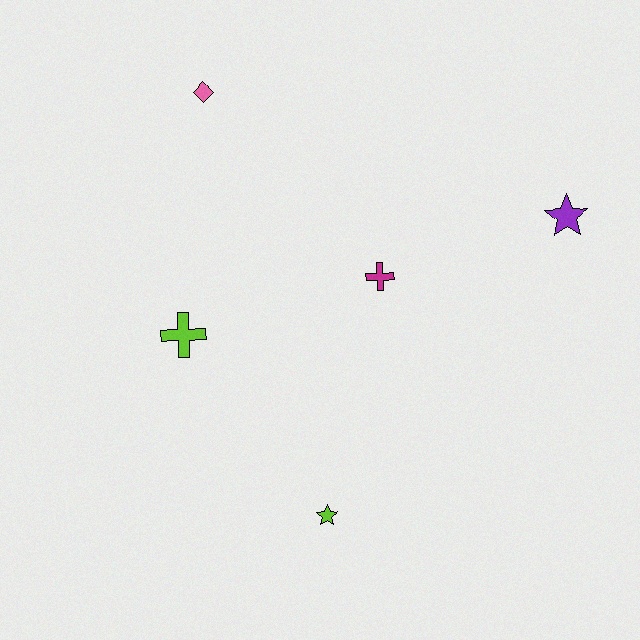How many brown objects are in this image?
There are no brown objects.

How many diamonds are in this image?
There is 1 diamond.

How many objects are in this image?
There are 5 objects.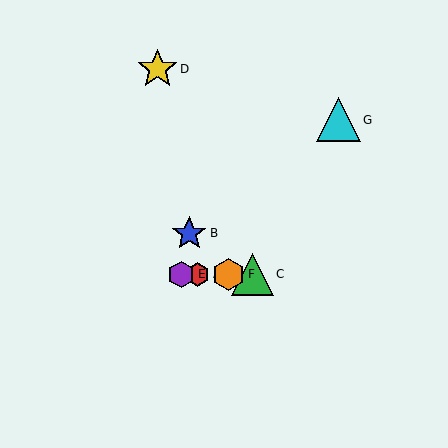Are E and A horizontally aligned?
Yes, both are at y≈274.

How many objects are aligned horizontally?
4 objects (A, C, E, F) are aligned horizontally.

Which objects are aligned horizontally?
Objects A, C, E, F are aligned horizontally.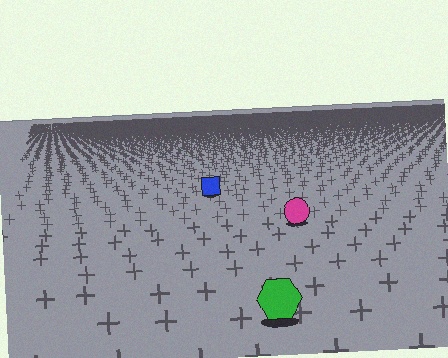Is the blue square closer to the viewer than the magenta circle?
No. The magenta circle is closer — you can tell from the texture gradient: the ground texture is coarser near it.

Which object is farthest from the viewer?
The blue square is farthest from the viewer. It appears smaller and the ground texture around it is denser.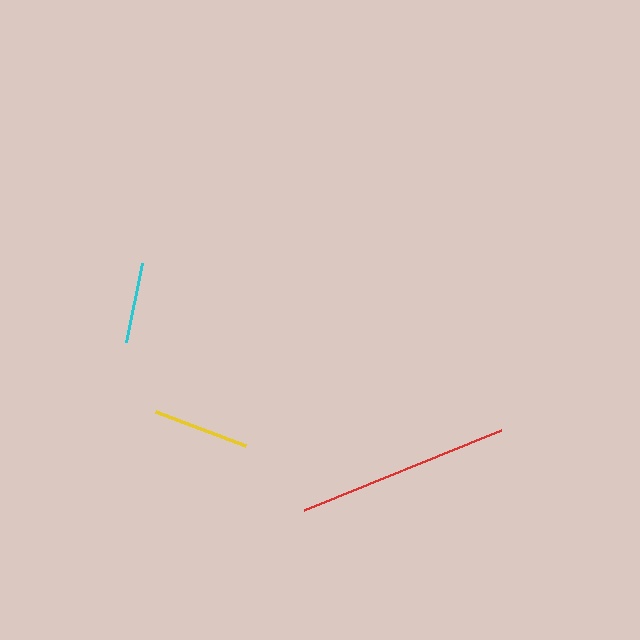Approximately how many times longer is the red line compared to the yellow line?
The red line is approximately 2.2 times the length of the yellow line.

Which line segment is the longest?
The red line is the longest at approximately 212 pixels.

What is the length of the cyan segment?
The cyan segment is approximately 81 pixels long.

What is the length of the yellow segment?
The yellow segment is approximately 96 pixels long.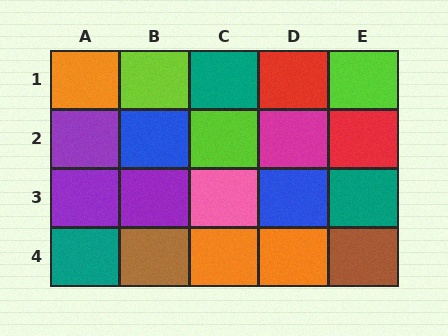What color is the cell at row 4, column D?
Orange.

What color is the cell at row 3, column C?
Pink.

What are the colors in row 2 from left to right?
Purple, blue, lime, magenta, red.